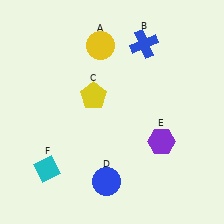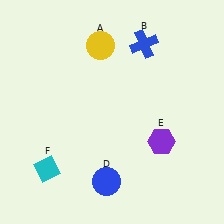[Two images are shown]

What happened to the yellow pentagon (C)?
The yellow pentagon (C) was removed in Image 2. It was in the top-left area of Image 1.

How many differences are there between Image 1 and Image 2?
There is 1 difference between the two images.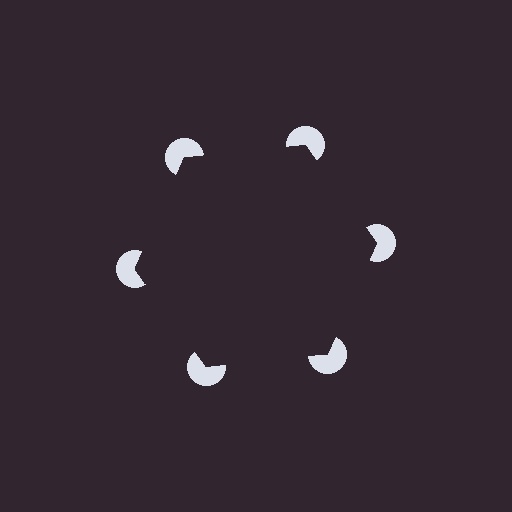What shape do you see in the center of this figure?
An illusory hexagon — its edges are inferred from the aligned wedge cuts in the pac-man discs, not physically drawn.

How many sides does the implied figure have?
6 sides.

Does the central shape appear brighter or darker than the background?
It typically appears slightly darker than the background, even though no actual brightness change is drawn.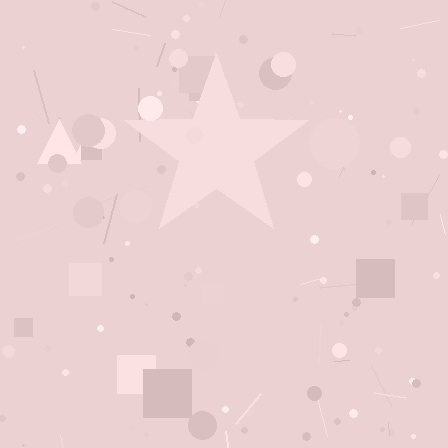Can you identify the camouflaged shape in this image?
The camouflaged shape is a star.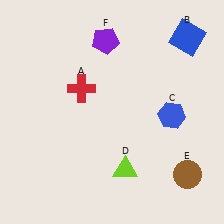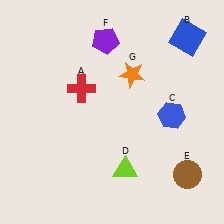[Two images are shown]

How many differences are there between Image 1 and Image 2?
There is 1 difference between the two images.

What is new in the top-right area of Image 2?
An orange star (G) was added in the top-right area of Image 2.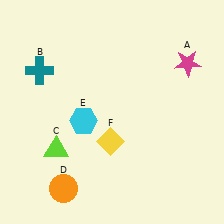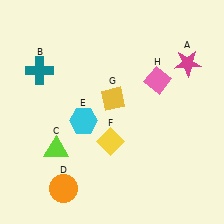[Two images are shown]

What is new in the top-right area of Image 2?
A pink diamond (H) was added in the top-right area of Image 2.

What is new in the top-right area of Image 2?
A yellow diamond (G) was added in the top-right area of Image 2.